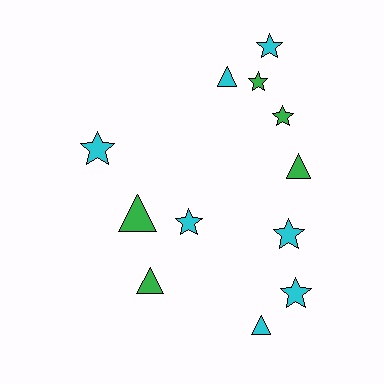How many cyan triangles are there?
There are 2 cyan triangles.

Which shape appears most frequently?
Star, with 7 objects.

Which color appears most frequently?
Cyan, with 7 objects.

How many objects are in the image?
There are 12 objects.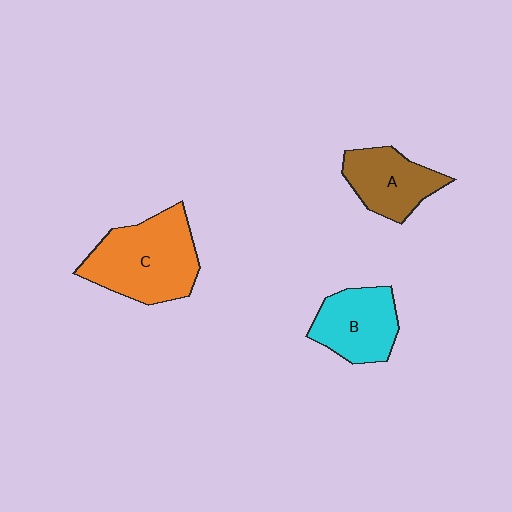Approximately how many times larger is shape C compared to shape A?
Approximately 1.6 times.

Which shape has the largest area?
Shape C (orange).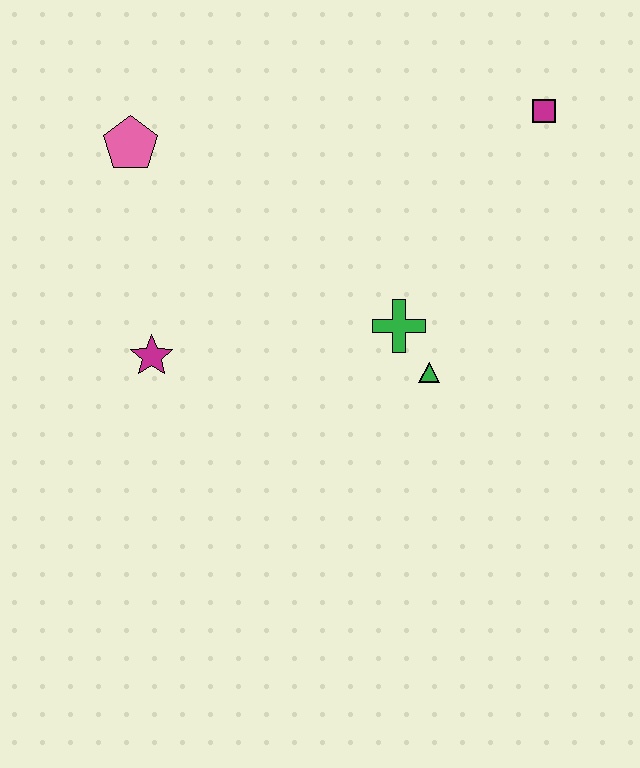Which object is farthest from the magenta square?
The magenta star is farthest from the magenta square.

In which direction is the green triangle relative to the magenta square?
The green triangle is below the magenta square.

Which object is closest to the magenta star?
The pink pentagon is closest to the magenta star.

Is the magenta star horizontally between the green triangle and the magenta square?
No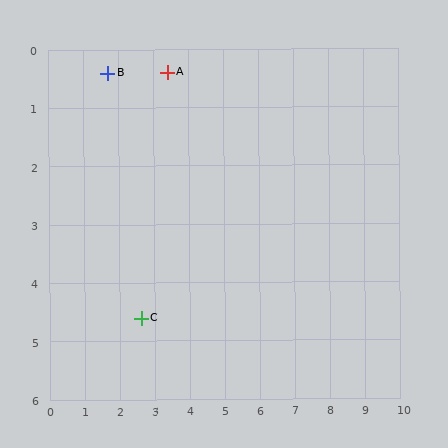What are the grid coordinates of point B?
Point B is at approximately (1.7, 0.4).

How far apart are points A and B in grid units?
Points A and B are about 1.7 grid units apart.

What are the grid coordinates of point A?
Point A is at approximately (3.4, 0.4).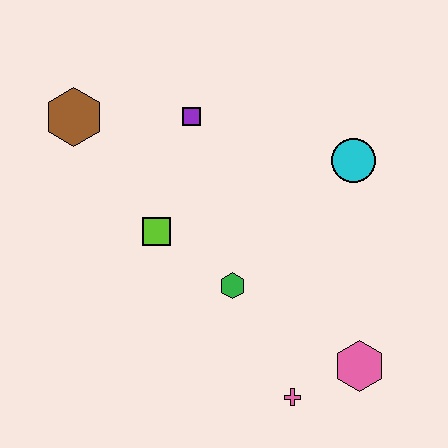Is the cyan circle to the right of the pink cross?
Yes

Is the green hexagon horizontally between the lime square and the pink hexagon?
Yes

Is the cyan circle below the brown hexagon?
Yes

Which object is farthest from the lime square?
The pink hexagon is farthest from the lime square.